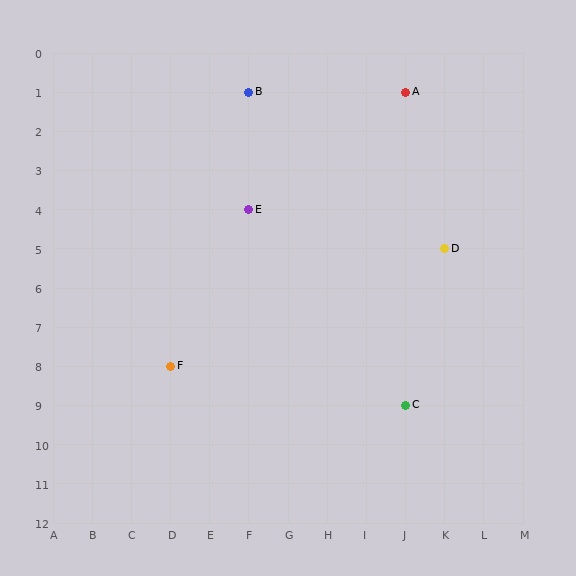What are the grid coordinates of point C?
Point C is at grid coordinates (J, 9).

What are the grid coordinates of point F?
Point F is at grid coordinates (D, 8).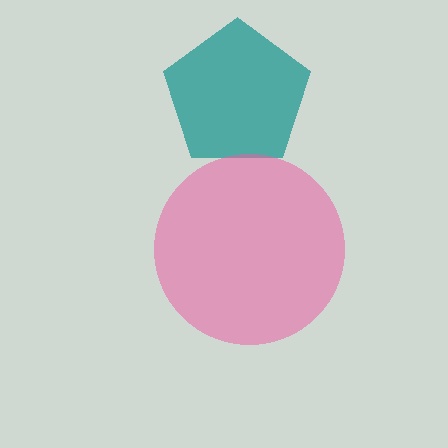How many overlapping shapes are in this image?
There are 2 overlapping shapes in the image.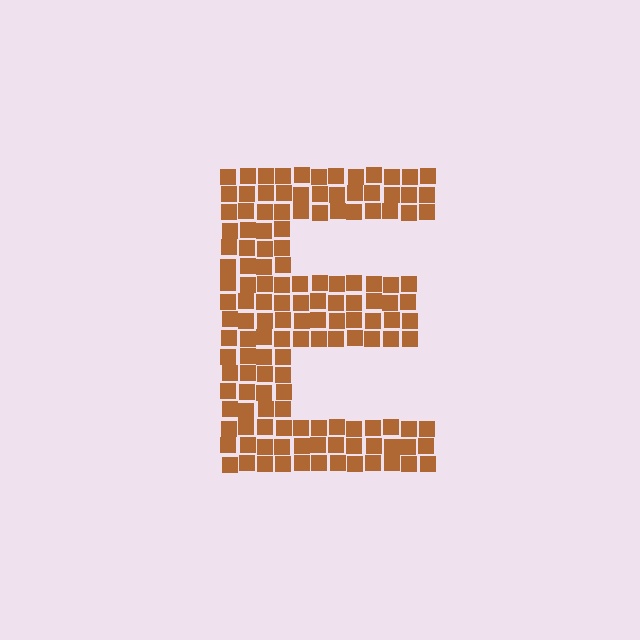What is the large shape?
The large shape is the letter E.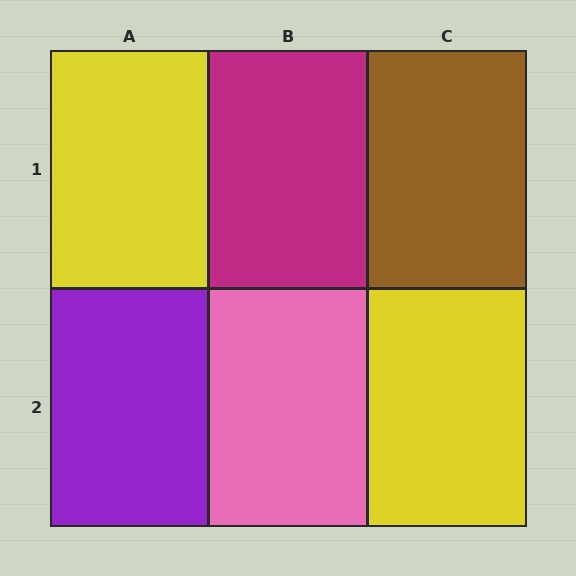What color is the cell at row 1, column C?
Brown.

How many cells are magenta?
1 cell is magenta.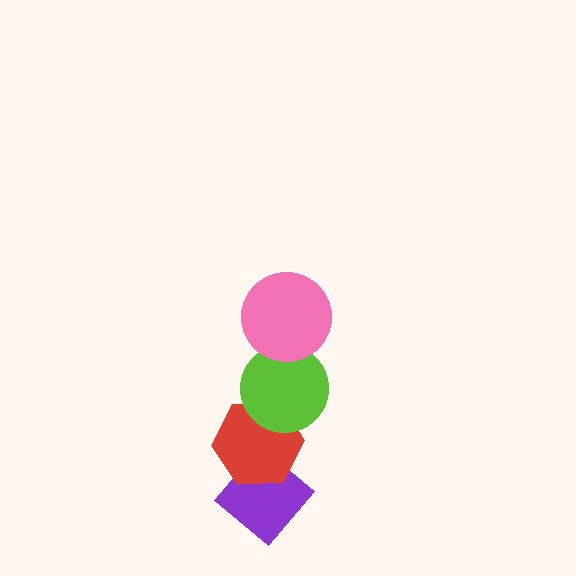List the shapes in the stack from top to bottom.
From top to bottom: the pink circle, the lime circle, the red hexagon, the purple diamond.